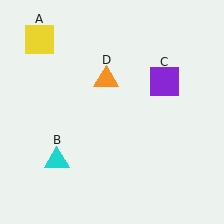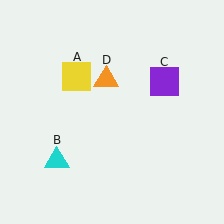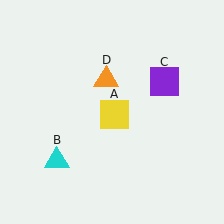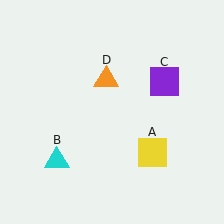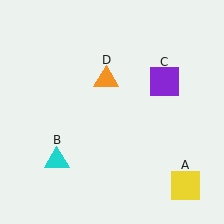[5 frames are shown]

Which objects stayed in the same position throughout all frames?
Cyan triangle (object B) and purple square (object C) and orange triangle (object D) remained stationary.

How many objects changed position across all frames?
1 object changed position: yellow square (object A).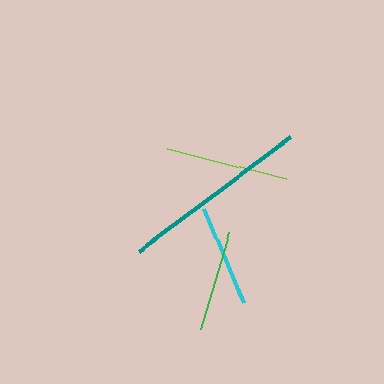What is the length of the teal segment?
The teal segment is approximately 190 pixels long.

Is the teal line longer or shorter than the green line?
The teal line is longer than the green line.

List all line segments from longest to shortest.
From longest to shortest: teal, lime, cyan, green.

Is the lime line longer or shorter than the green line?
The lime line is longer than the green line.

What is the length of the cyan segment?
The cyan segment is approximately 102 pixels long.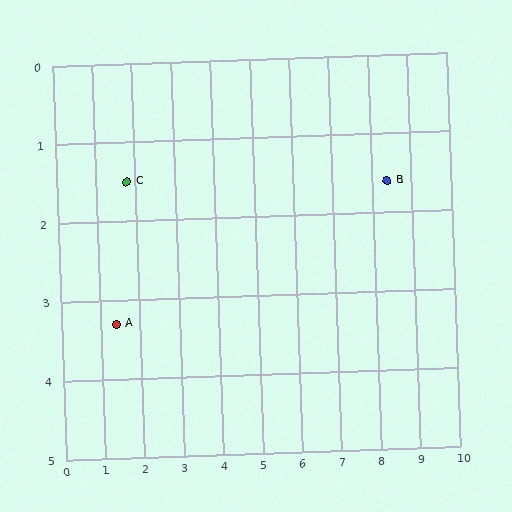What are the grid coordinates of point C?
Point C is at approximately (1.8, 1.5).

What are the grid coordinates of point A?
Point A is at approximately (1.4, 3.3).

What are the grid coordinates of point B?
Point B is at approximately (8.4, 1.6).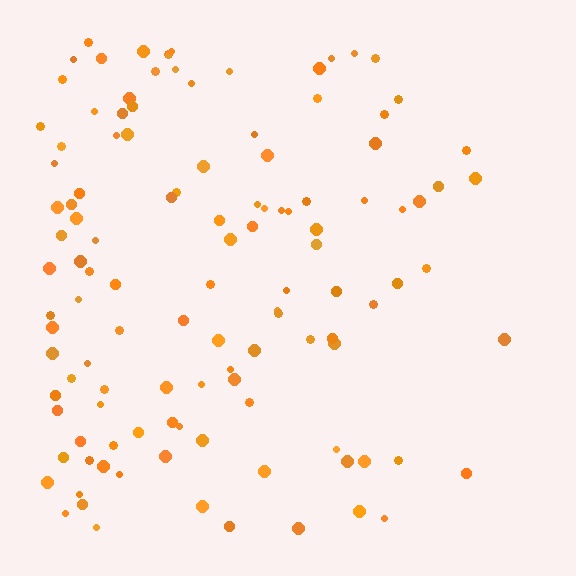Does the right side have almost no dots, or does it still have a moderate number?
Still a moderate number, just noticeably fewer than the left.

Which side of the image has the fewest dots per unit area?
The right.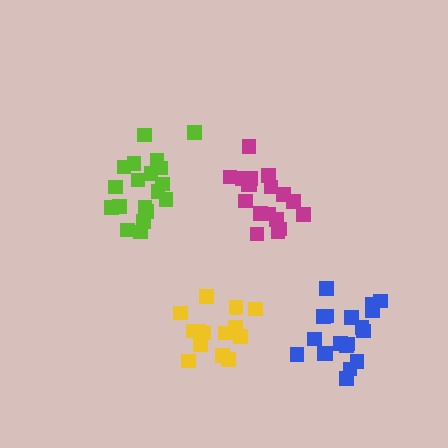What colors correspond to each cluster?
The clusters are colored: magenta, lime, blue, yellow.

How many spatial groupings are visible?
There are 4 spatial groupings.